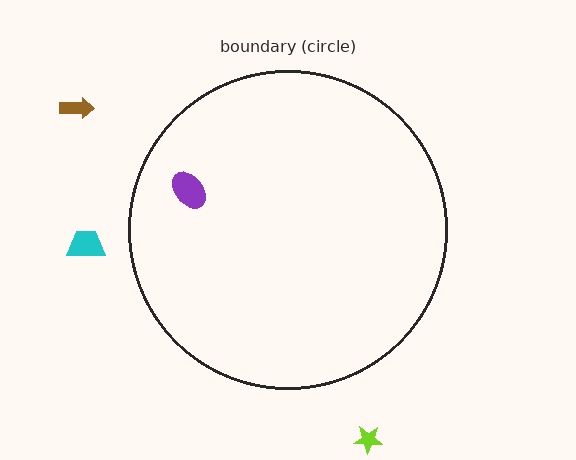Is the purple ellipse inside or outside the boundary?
Inside.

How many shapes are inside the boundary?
1 inside, 3 outside.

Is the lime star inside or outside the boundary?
Outside.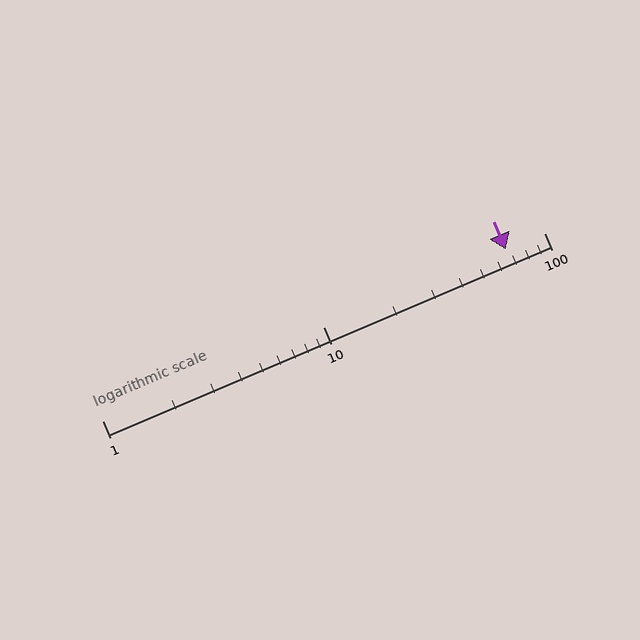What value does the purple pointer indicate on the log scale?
The pointer indicates approximately 67.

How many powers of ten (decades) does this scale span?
The scale spans 2 decades, from 1 to 100.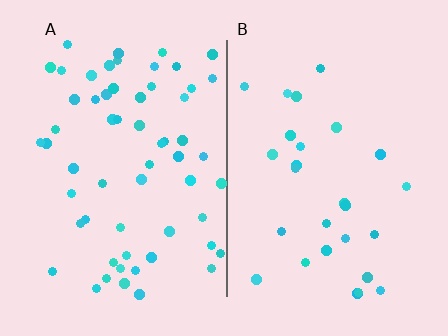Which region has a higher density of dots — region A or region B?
A (the left).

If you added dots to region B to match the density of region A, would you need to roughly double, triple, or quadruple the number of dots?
Approximately double.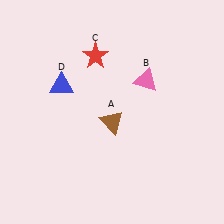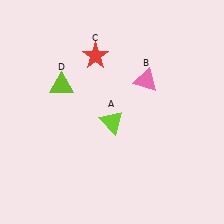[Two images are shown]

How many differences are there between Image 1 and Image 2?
There are 2 differences between the two images.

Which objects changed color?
A changed from brown to lime. D changed from blue to lime.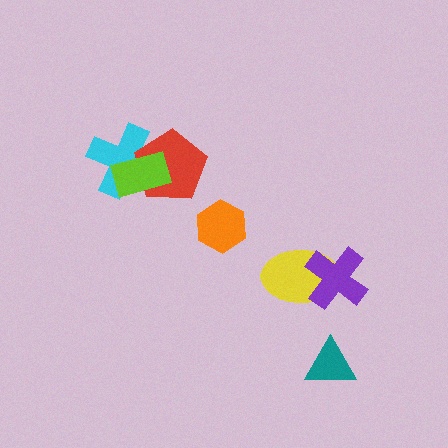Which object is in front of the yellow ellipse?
The purple cross is in front of the yellow ellipse.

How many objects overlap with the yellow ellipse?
1 object overlaps with the yellow ellipse.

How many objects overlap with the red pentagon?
2 objects overlap with the red pentagon.